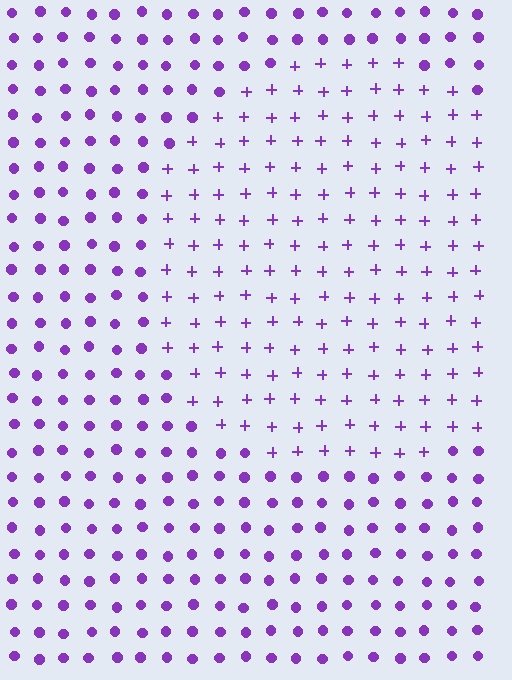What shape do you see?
I see a circle.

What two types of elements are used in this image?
The image uses plus signs inside the circle region and circles outside it.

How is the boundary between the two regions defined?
The boundary is defined by a change in element shape: plus signs inside vs. circles outside. All elements share the same color and spacing.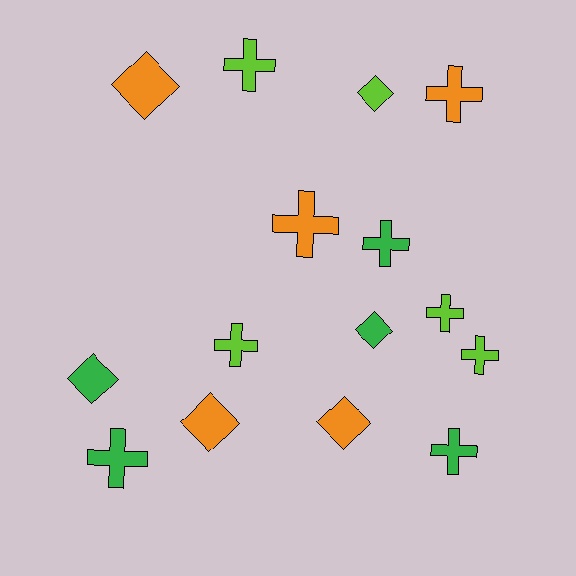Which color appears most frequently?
Orange, with 5 objects.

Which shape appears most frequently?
Cross, with 9 objects.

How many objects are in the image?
There are 15 objects.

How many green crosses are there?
There are 3 green crosses.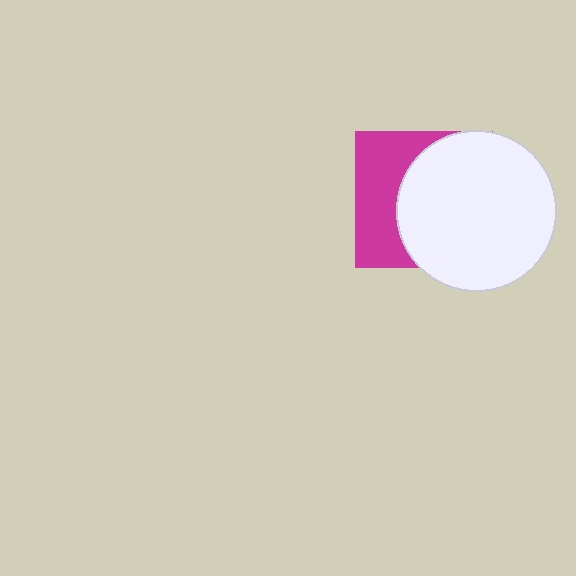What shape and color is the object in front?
The object in front is a white circle.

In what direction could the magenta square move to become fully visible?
The magenta square could move left. That would shift it out from behind the white circle entirely.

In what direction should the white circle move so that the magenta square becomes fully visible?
The white circle should move right. That is the shortest direction to clear the overlap and leave the magenta square fully visible.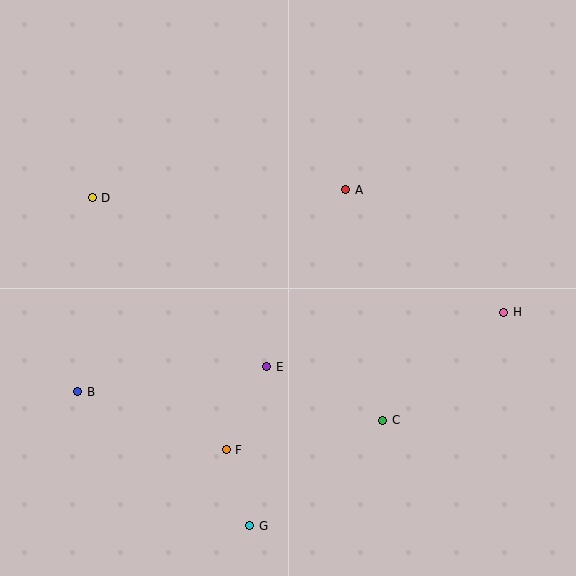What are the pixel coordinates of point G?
Point G is at (250, 526).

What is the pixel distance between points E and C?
The distance between E and C is 128 pixels.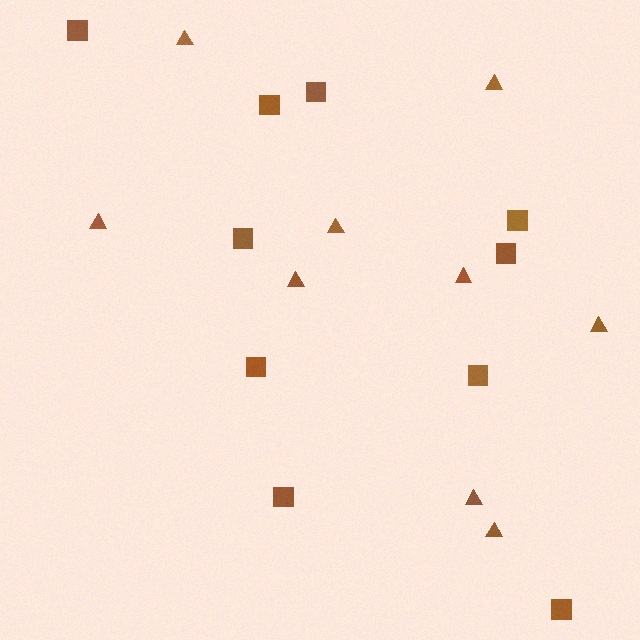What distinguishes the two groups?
There are 2 groups: one group of squares (10) and one group of triangles (9).